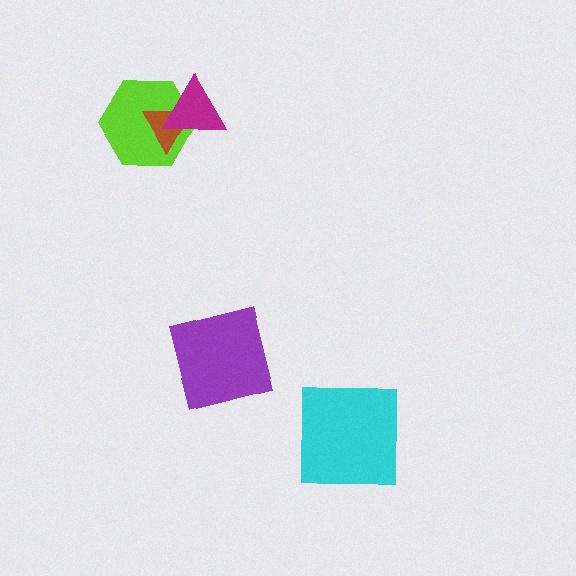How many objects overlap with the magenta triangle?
2 objects overlap with the magenta triangle.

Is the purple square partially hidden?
No, no other shape covers it.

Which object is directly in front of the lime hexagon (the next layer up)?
The brown triangle is directly in front of the lime hexagon.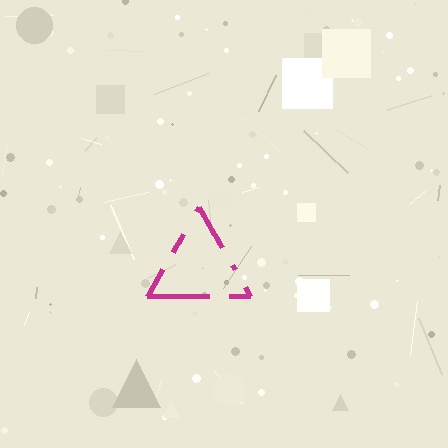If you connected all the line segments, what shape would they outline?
They would outline a triangle.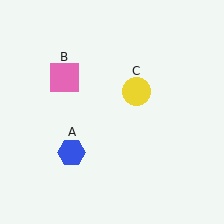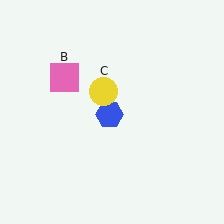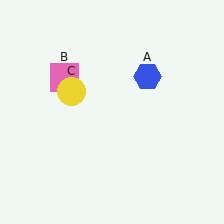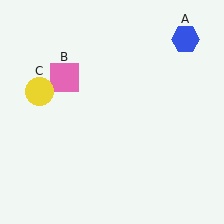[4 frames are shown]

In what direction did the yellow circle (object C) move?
The yellow circle (object C) moved left.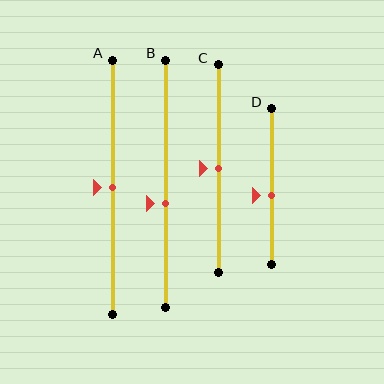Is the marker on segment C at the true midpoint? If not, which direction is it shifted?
Yes, the marker on segment C is at the true midpoint.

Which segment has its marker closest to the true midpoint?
Segment A has its marker closest to the true midpoint.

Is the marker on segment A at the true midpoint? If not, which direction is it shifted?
Yes, the marker on segment A is at the true midpoint.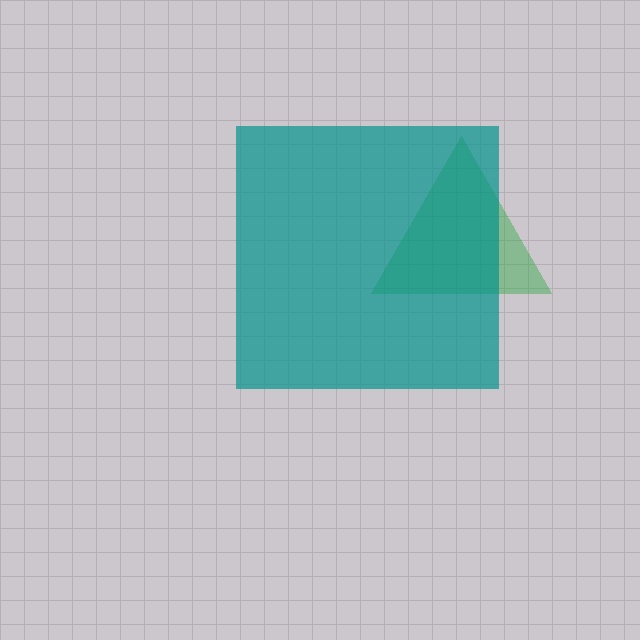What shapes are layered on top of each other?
The layered shapes are: a green triangle, a teal square.